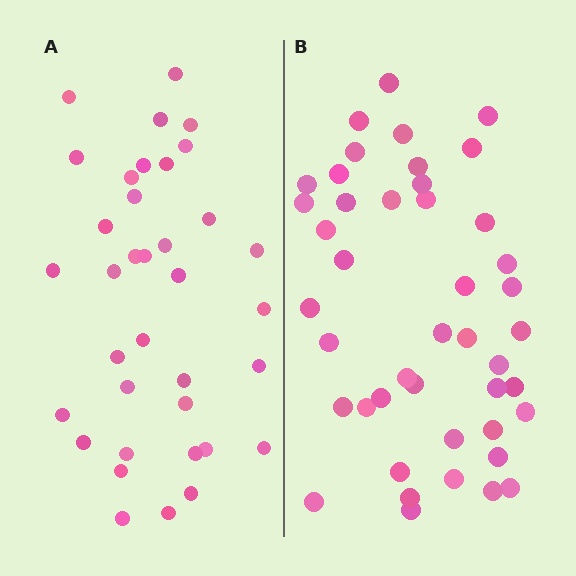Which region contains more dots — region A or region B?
Region B (the right region) has more dots.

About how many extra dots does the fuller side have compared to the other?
Region B has roughly 8 or so more dots than region A.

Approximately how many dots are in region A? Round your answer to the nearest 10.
About 40 dots. (The exact count is 36, which rounds to 40.)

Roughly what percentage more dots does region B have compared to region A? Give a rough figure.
About 20% more.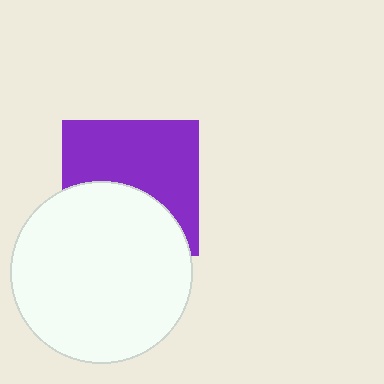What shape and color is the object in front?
The object in front is a white circle.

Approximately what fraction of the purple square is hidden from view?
Roughly 42% of the purple square is hidden behind the white circle.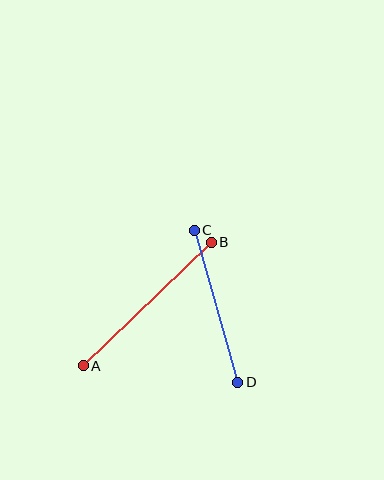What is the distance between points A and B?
The distance is approximately 178 pixels.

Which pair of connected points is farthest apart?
Points A and B are farthest apart.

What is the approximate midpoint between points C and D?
The midpoint is at approximately (216, 306) pixels.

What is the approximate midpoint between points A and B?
The midpoint is at approximately (147, 304) pixels.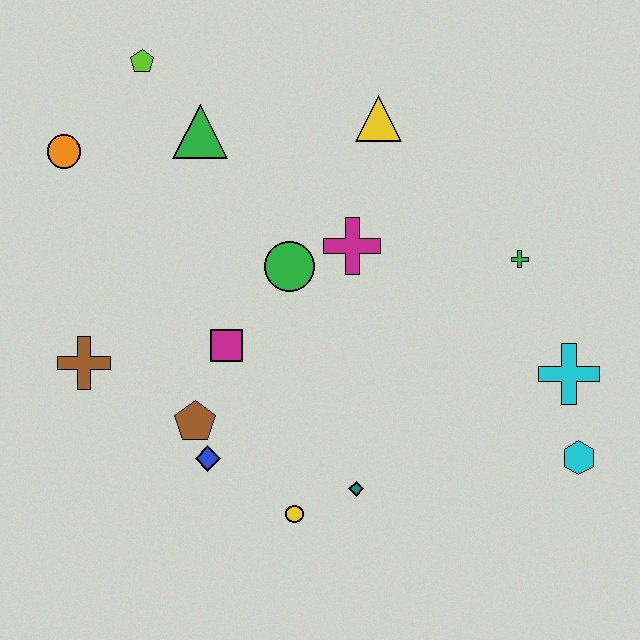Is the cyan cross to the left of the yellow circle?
No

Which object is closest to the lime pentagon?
The green triangle is closest to the lime pentagon.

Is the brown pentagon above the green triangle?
No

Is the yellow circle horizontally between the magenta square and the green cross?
Yes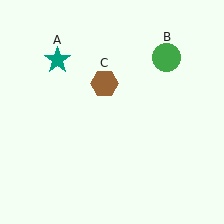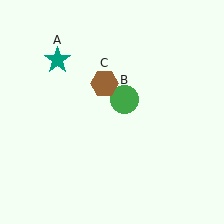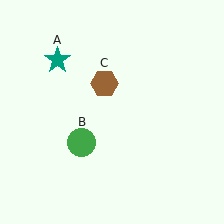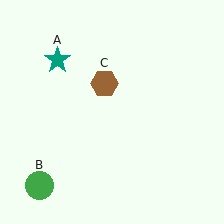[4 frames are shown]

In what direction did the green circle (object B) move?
The green circle (object B) moved down and to the left.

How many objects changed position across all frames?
1 object changed position: green circle (object B).